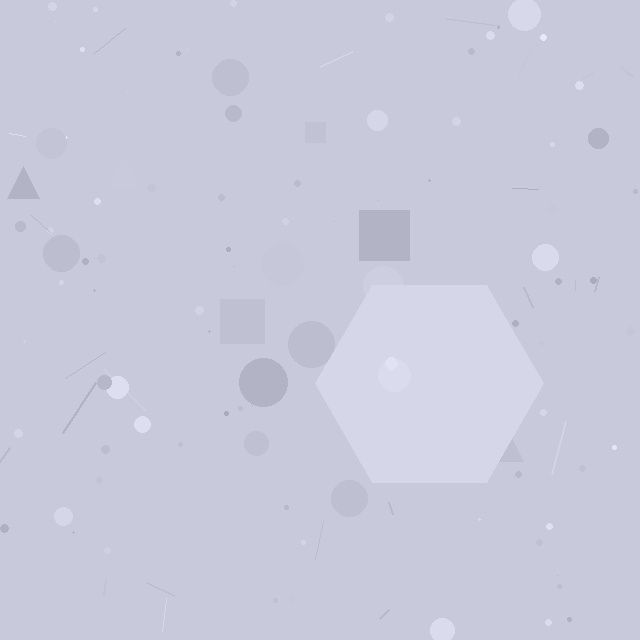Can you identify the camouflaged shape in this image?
The camouflaged shape is a hexagon.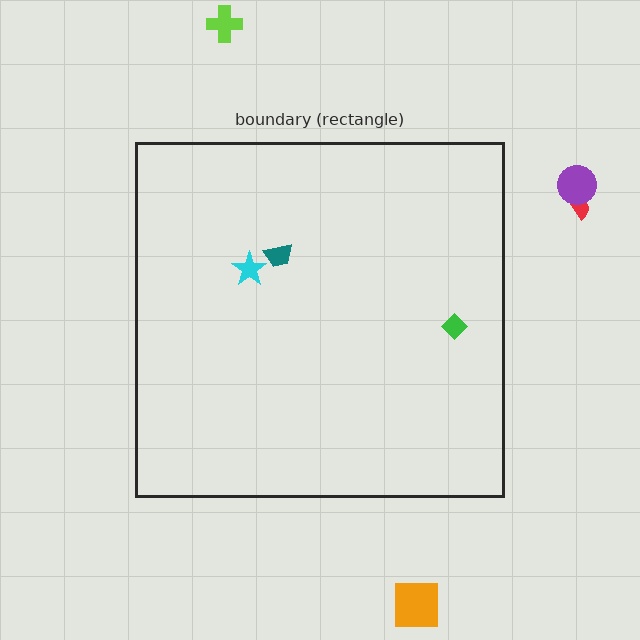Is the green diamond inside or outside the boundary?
Inside.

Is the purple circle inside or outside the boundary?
Outside.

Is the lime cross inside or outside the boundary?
Outside.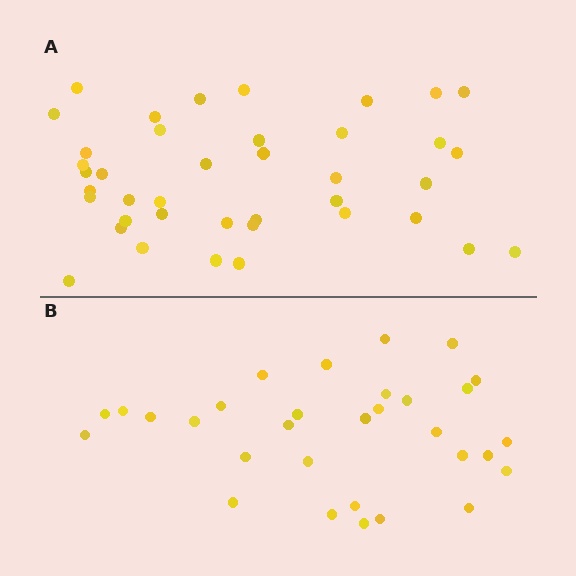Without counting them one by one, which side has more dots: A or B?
Region A (the top region) has more dots.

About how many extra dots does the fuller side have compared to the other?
Region A has roughly 8 or so more dots than region B.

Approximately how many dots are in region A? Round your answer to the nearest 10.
About 40 dots.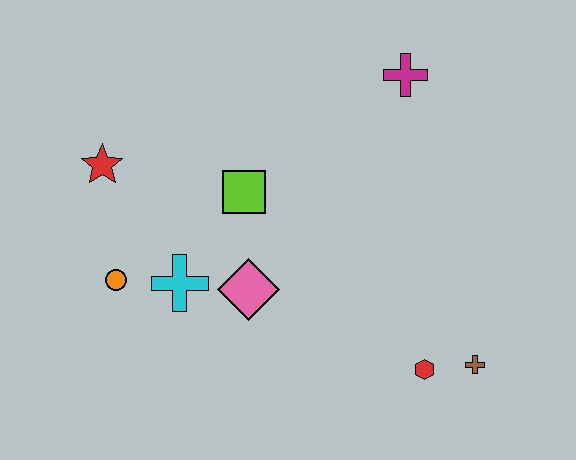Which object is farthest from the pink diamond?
The magenta cross is farthest from the pink diamond.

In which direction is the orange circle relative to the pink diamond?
The orange circle is to the left of the pink diamond.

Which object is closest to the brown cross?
The red hexagon is closest to the brown cross.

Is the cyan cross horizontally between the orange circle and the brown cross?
Yes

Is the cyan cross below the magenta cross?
Yes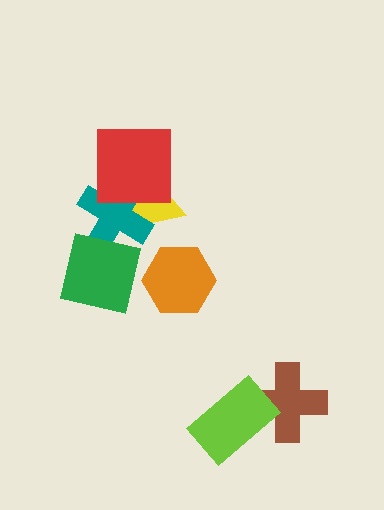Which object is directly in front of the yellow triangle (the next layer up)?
The teal cross is directly in front of the yellow triangle.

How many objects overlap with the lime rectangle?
1 object overlaps with the lime rectangle.